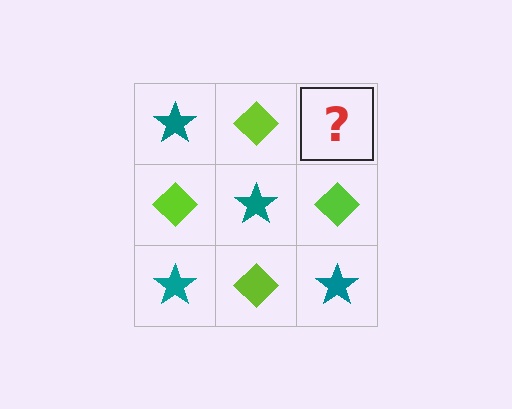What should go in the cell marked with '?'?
The missing cell should contain a teal star.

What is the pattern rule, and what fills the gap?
The rule is that it alternates teal star and lime diamond in a checkerboard pattern. The gap should be filled with a teal star.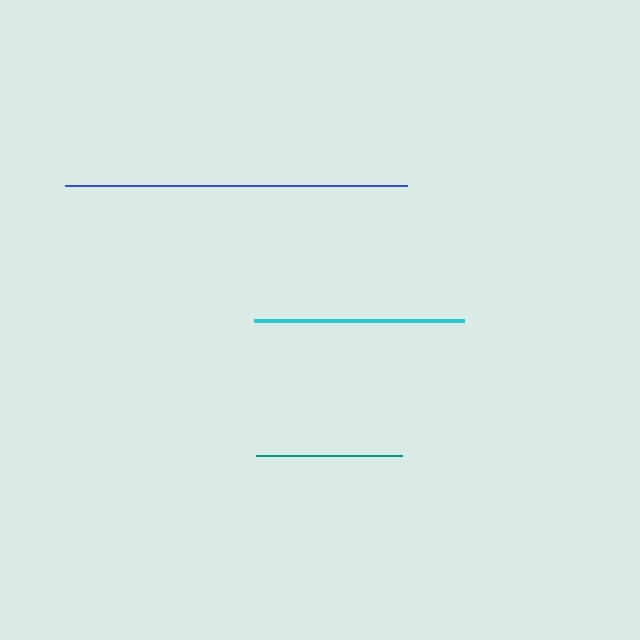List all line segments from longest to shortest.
From longest to shortest: blue, cyan, teal.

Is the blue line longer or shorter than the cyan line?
The blue line is longer than the cyan line.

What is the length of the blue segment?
The blue segment is approximately 342 pixels long.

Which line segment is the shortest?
The teal line is the shortest at approximately 146 pixels.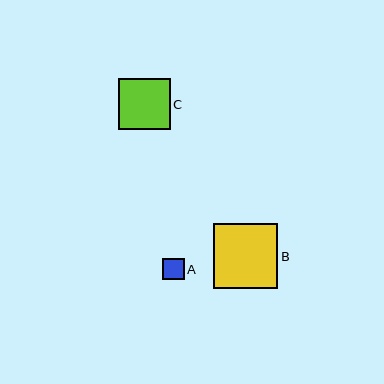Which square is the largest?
Square B is the largest with a size of approximately 64 pixels.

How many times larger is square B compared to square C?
Square B is approximately 1.3 times the size of square C.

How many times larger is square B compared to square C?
Square B is approximately 1.3 times the size of square C.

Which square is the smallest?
Square A is the smallest with a size of approximately 21 pixels.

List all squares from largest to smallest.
From largest to smallest: B, C, A.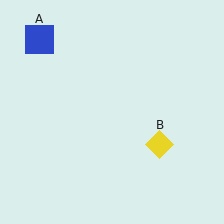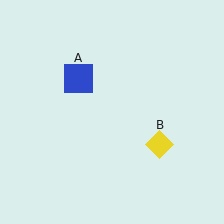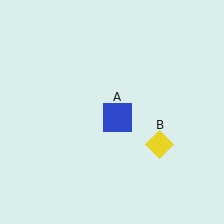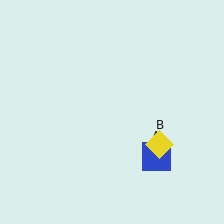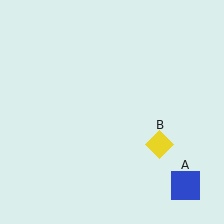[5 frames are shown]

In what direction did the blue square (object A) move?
The blue square (object A) moved down and to the right.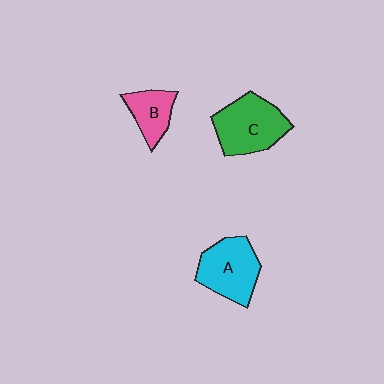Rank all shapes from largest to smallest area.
From largest to smallest: C (green), A (cyan), B (pink).